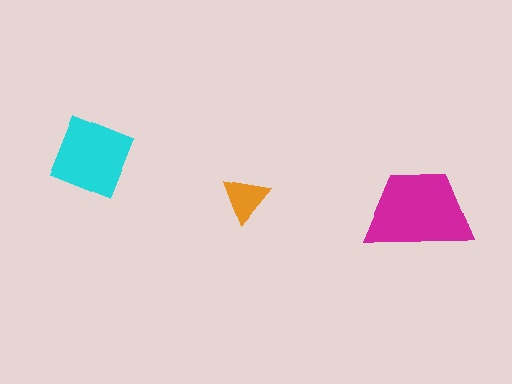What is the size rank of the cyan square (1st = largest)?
2nd.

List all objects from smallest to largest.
The orange triangle, the cyan square, the magenta trapezoid.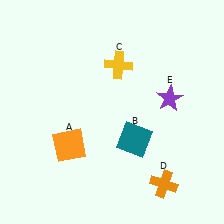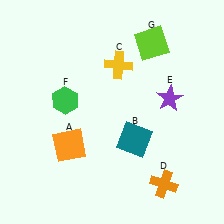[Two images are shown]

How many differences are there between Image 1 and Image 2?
There are 2 differences between the two images.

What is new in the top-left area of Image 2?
A green hexagon (F) was added in the top-left area of Image 2.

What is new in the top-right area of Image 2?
A lime square (G) was added in the top-right area of Image 2.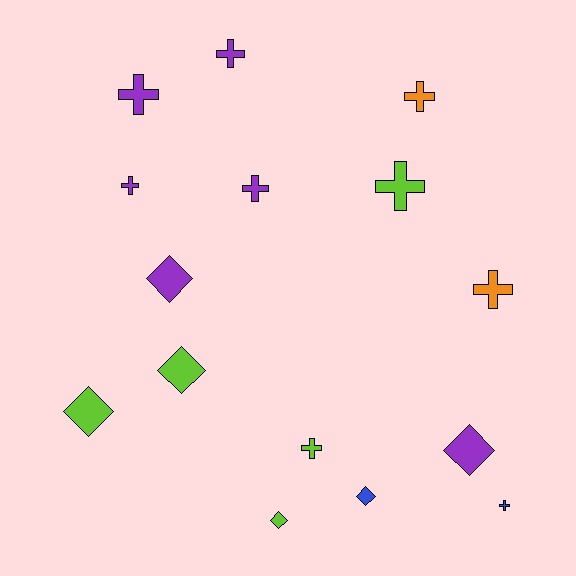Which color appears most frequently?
Purple, with 6 objects.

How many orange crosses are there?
There are 2 orange crosses.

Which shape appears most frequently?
Cross, with 9 objects.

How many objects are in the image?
There are 15 objects.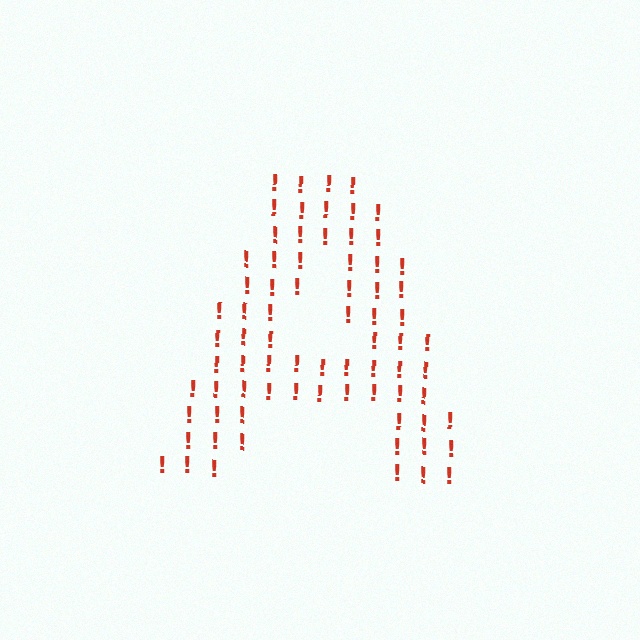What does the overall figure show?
The overall figure shows the letter A.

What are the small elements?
The small elements are exclamation marks.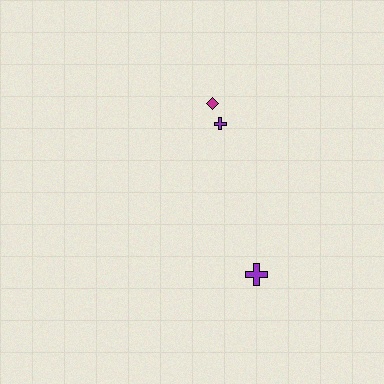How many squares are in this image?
There are no squares.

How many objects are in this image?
There are 3 objects.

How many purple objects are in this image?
There are 2 purple objects.